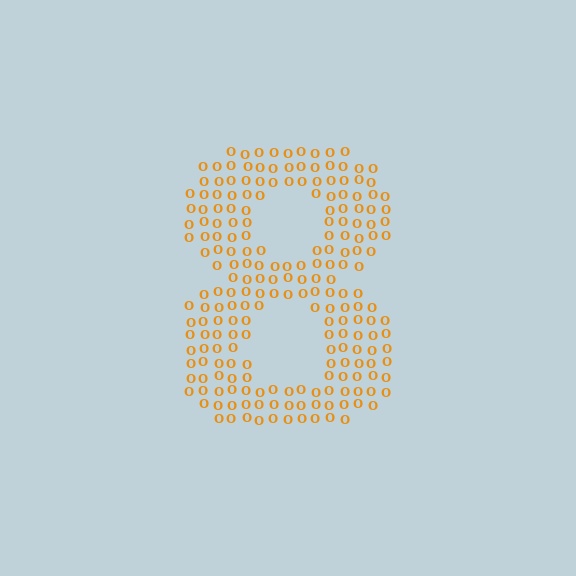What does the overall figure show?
The overall figure shows the digit 8.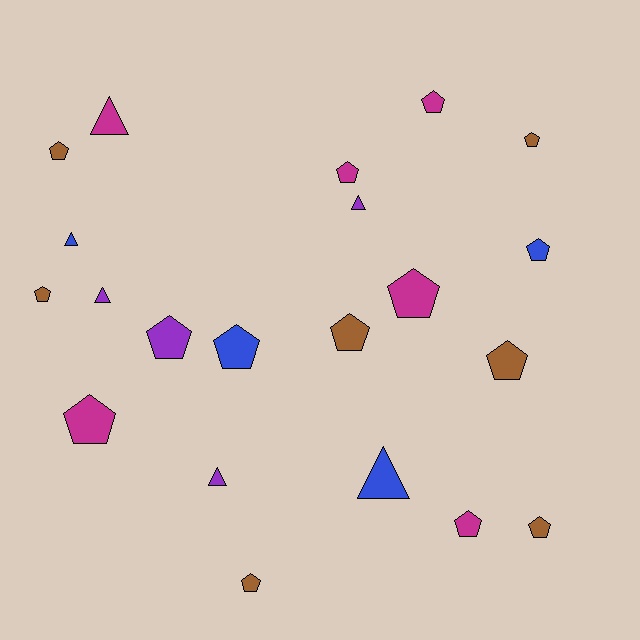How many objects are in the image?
There are 21 objects.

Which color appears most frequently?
Brown, with 7 objects.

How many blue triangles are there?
There are 2 blue triangles.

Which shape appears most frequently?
Pentagon, with 15 objects.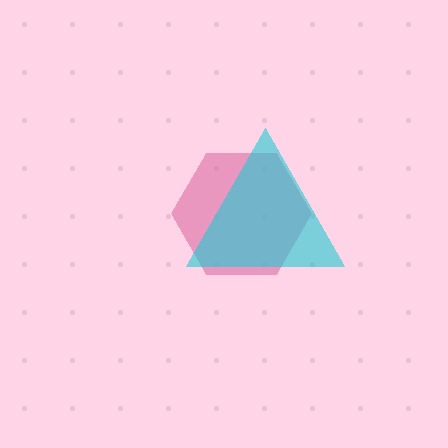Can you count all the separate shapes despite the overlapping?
Yes, there are 2 separate shapes.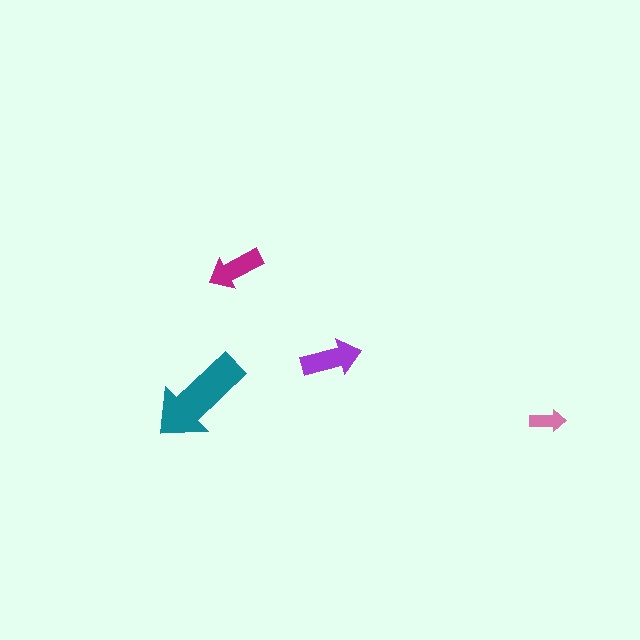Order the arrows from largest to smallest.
the teal one, the purple one, the magenta one, the pink one.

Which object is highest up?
The magenta arrow is topmost.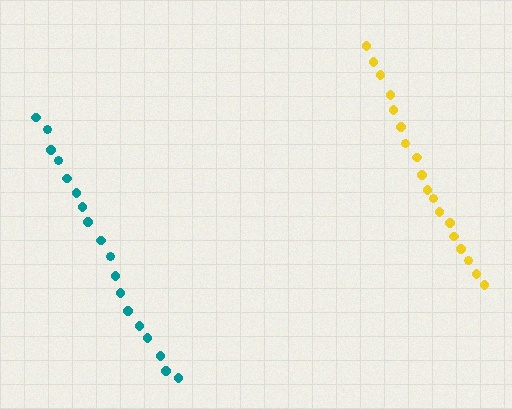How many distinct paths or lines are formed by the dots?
There are 2 distinct paths.